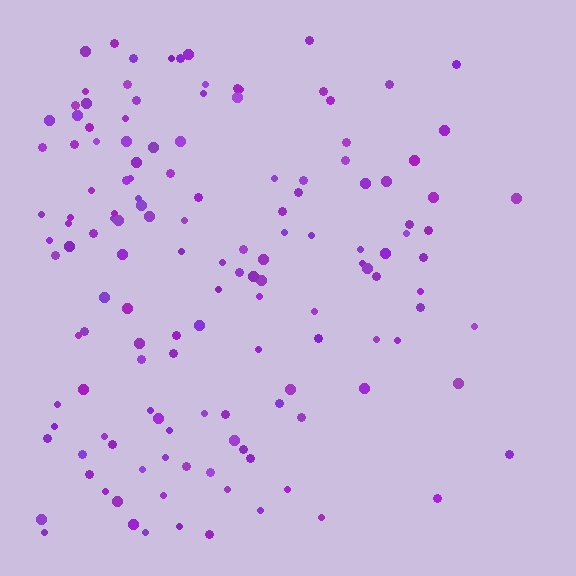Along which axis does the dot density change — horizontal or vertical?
Horizontal.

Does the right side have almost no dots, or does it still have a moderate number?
Still a moderate number, just noticeably fewer than the left.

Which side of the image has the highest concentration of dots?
The left.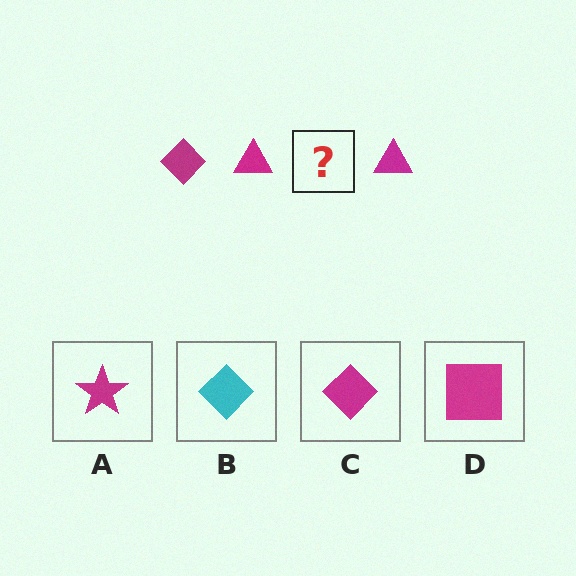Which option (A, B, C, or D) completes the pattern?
C.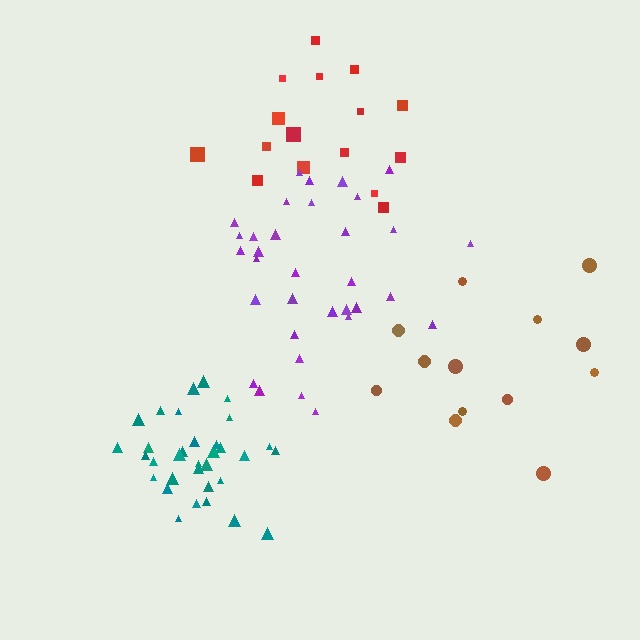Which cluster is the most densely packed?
Teal.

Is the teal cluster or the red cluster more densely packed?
Teal.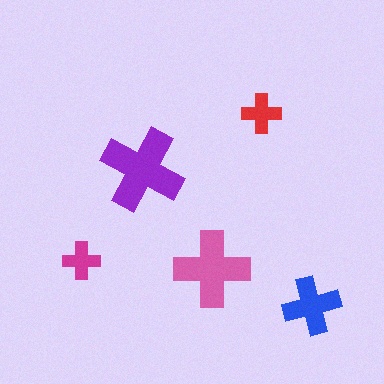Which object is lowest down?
The blue cross is bottommost.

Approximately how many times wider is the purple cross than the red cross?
About 2 times wider.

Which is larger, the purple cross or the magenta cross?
The purple one.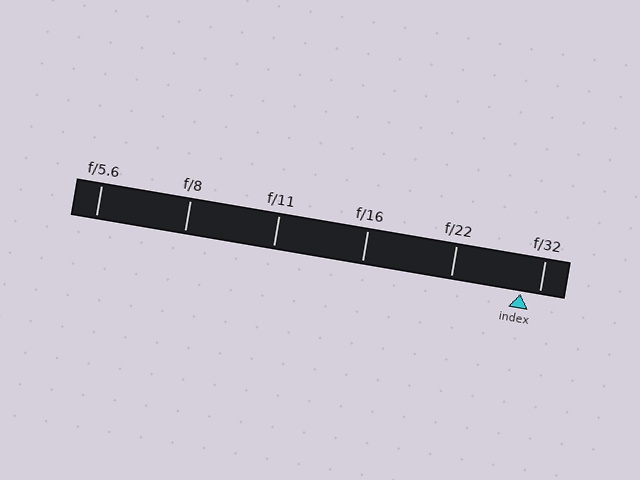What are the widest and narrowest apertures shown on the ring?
The widest aperture shown is f/5.6 and the narrowest is f/32.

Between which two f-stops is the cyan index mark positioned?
The index mark is between f/22 and f/32.